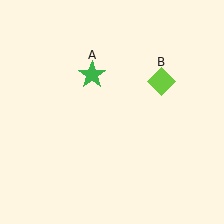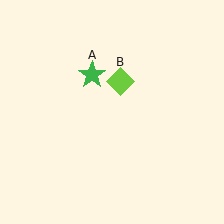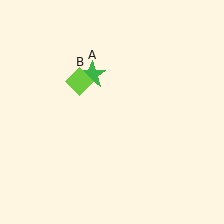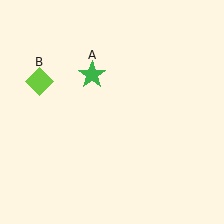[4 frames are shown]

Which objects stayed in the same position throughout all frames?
Green star (object A) remained stationary.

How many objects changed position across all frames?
1 object changed position: lime diamond (object B).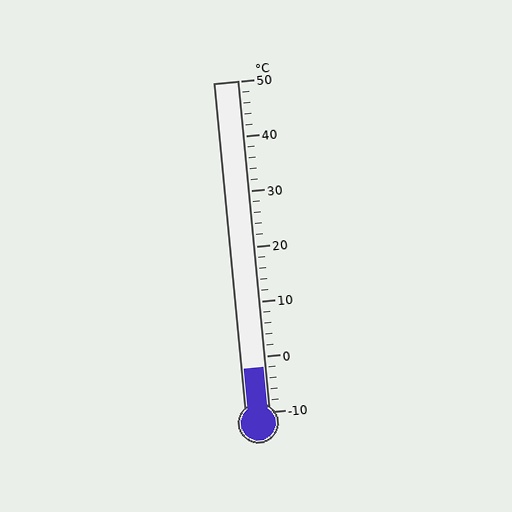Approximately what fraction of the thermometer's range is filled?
The thermometer is filled to approximately 15% of its range.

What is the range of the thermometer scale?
The thermometer scale ranges from -10°C to 50°C.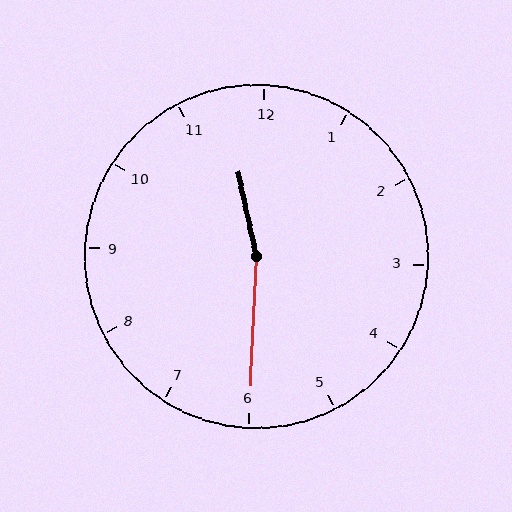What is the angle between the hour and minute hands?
Approximately 165 degrees.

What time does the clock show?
11:30.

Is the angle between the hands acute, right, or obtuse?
It is obtuse.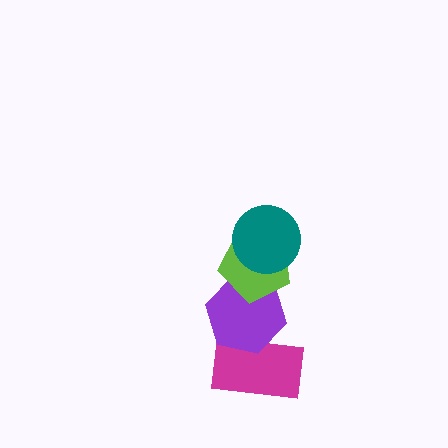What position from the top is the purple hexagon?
The purple hexagon is 3rd from the top.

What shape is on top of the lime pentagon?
The teal circle is on top of the lime pentagon.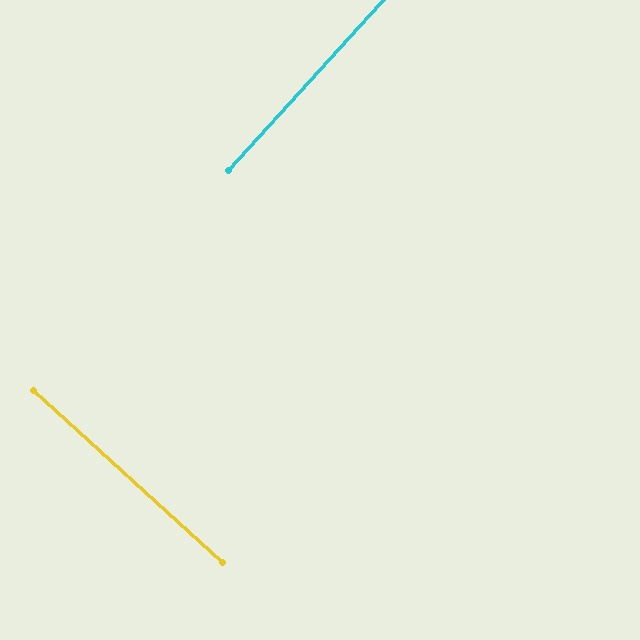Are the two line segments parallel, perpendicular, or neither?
Perpendicular — they meet at approximately 90°.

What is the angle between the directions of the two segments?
Approximately 90 degrees.